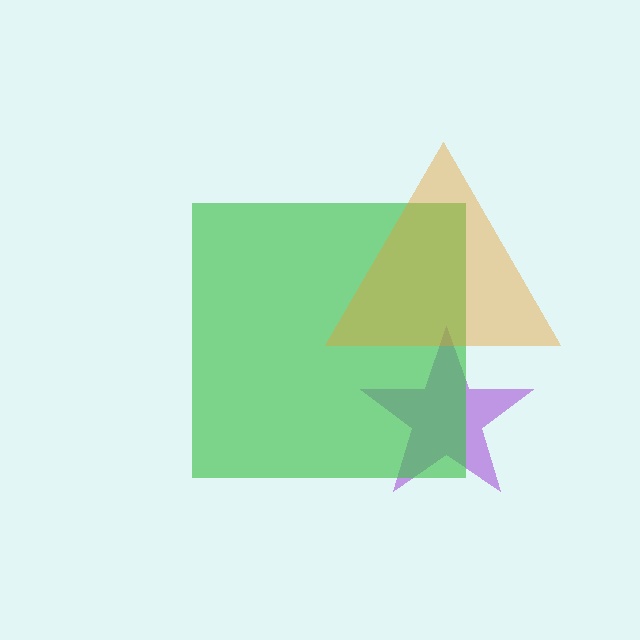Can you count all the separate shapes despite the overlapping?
Yes, there are 3 separate shapes.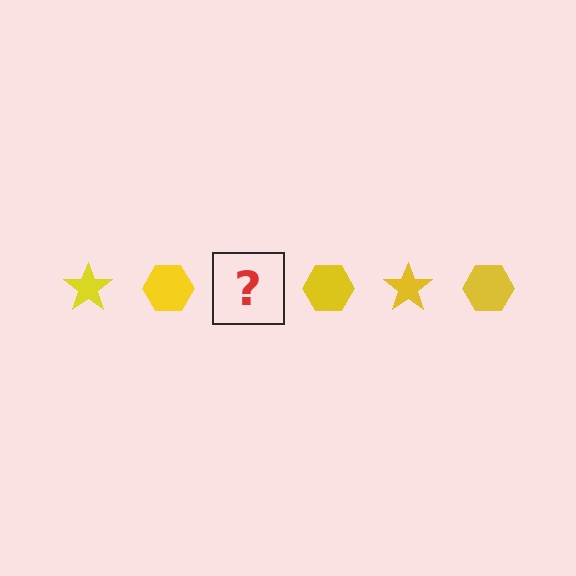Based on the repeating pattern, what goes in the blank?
The blank should be a yellow star.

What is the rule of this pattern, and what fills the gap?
The rule is that the pattern cycles through star, hexagon shapes in yellow. The gap should be filled with a yellow star.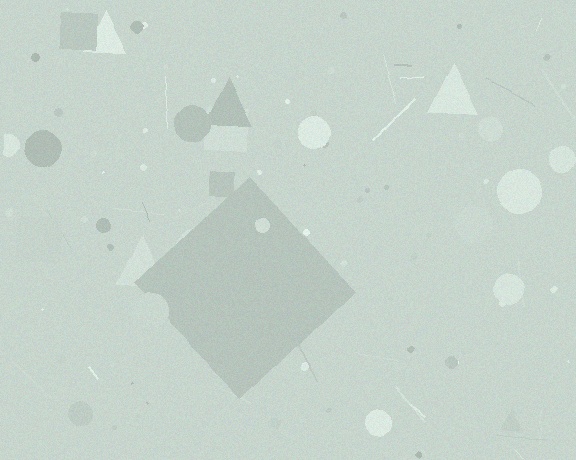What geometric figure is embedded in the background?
A diamond is embedded in the background.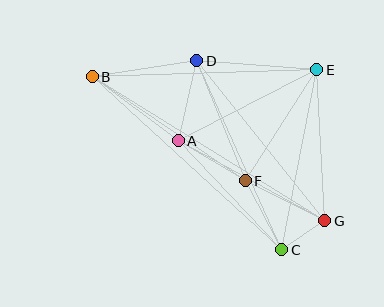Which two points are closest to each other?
Points C and G are closest to each other.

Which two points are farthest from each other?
Points B and G are farthest from each other.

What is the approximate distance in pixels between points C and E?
The distance between C and E is approximately 183 pixels.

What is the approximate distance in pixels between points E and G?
The distance between E and G is approximately 151 pixels.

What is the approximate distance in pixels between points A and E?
The distance between A and E is approximately 155 pixels.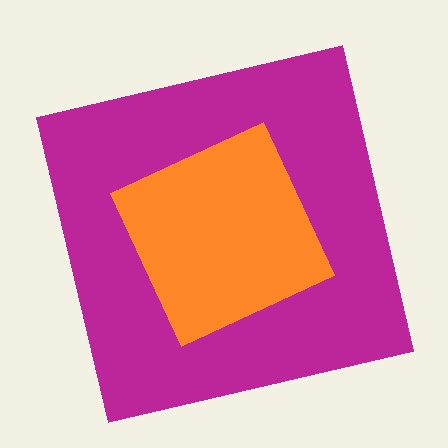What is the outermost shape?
The magenta square.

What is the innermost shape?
The orange diamond.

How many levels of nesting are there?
2.